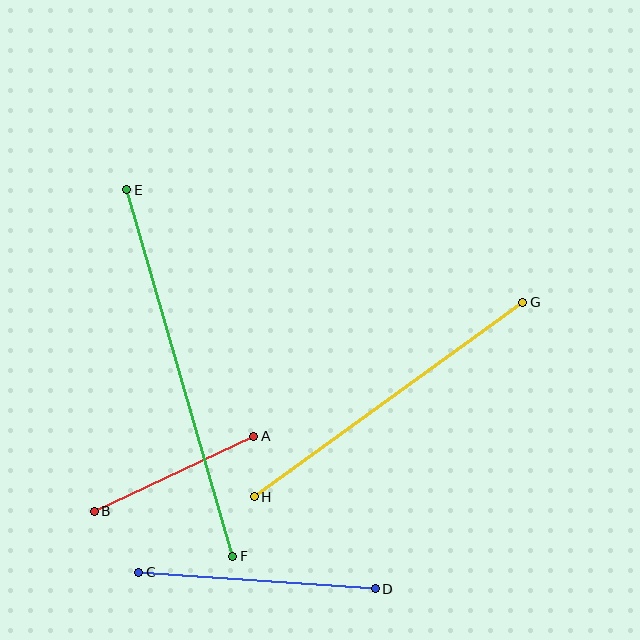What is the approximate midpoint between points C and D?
The midpoint is at approximately (257, 581) pixels.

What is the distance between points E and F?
The distance is approximately 382 pixels.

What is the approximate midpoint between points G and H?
The midpoint is at approximately (389, 399) pixels.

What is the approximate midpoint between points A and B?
The midpoint is at approximately (174, 474) pixels.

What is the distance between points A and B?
The distance is approximately 176 pixels.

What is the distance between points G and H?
The distance is approximately 332 pixels.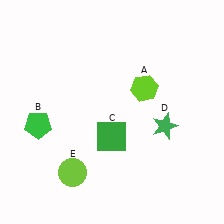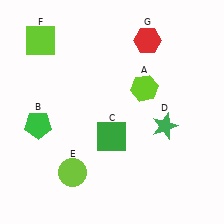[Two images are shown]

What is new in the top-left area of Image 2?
A lime square (F) was added in the top-left area of Image 2.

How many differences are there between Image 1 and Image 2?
There are 2 differences between the two images.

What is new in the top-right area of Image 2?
A red hexagon (G) was added in the top-right area of Image 2.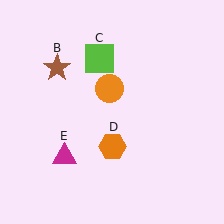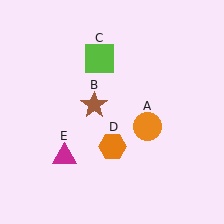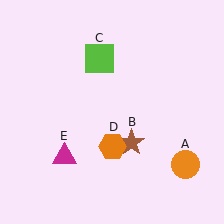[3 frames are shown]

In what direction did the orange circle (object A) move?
The orange circle (object A) moved down and to the right.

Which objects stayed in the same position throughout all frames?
Lime square (object C) and orange hexagon (object D) and magenta triangle (object E) remained stationary.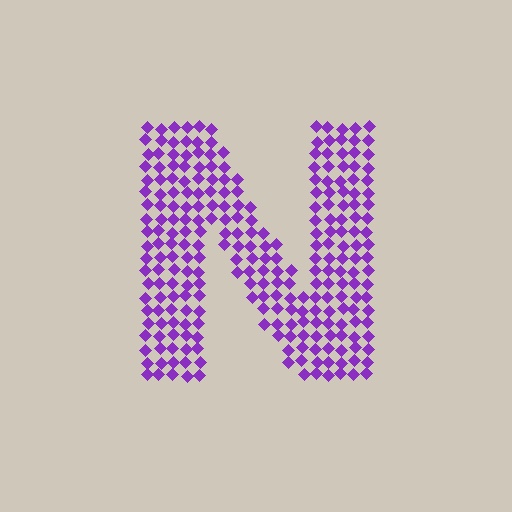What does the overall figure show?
The overall figure shows the letter N.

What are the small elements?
The small elements are diamonds.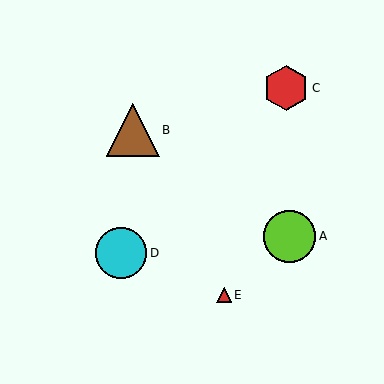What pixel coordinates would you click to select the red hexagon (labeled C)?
Click at (286, 88) to select the red hexagon C.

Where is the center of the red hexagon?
The center of the red hexagon is at (286, 88).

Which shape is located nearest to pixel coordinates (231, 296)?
The red triangle (labeled E) at (224, 295) is nearest to that location.